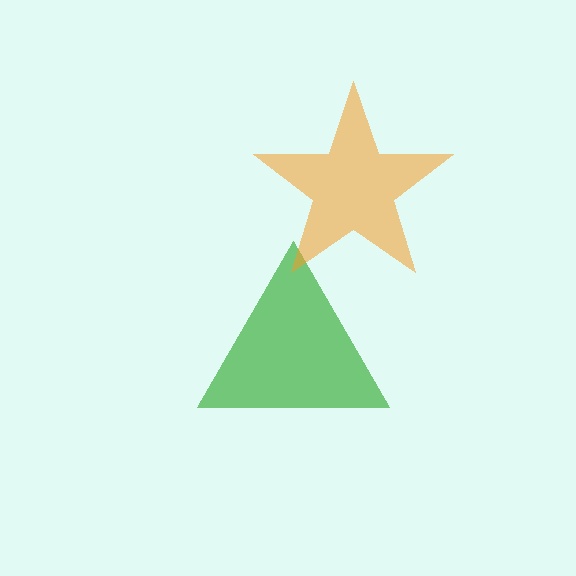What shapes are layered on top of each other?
The layered shapes are: a green triangle, an orange star.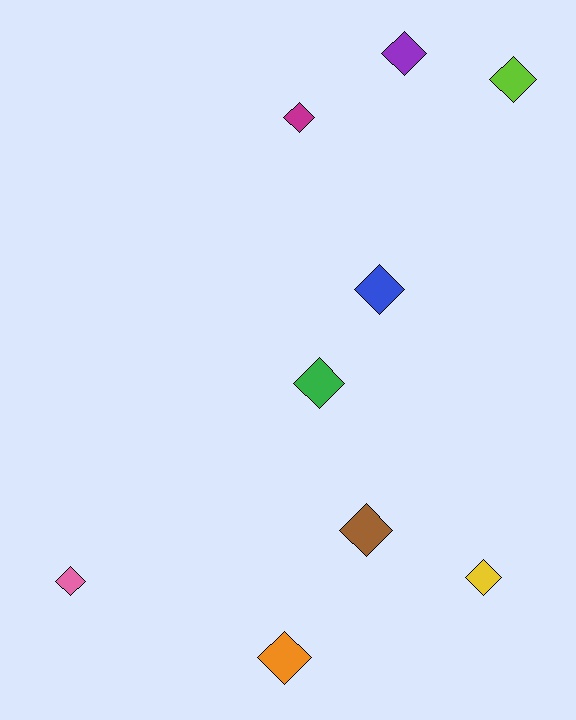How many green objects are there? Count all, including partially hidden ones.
There is 1 green object.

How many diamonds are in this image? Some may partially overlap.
There are 9 diamonds.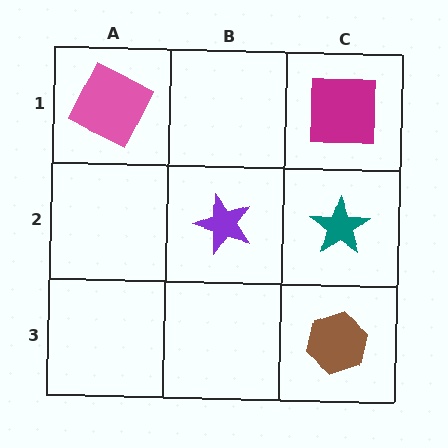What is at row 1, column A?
A pink square.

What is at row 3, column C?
A brown hexagon.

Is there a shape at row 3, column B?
No, that cell is empty.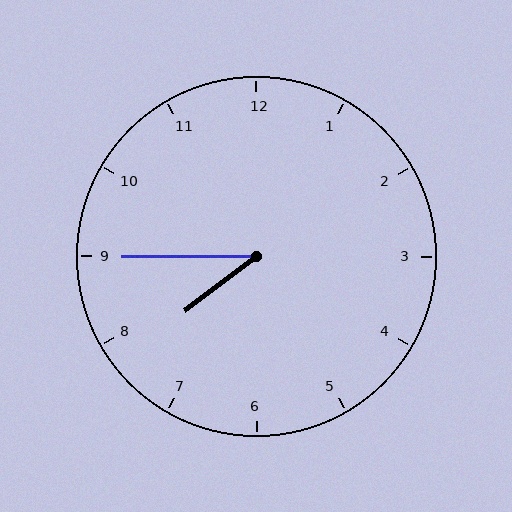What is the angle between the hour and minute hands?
Approximately 38 degrees.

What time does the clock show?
7:45.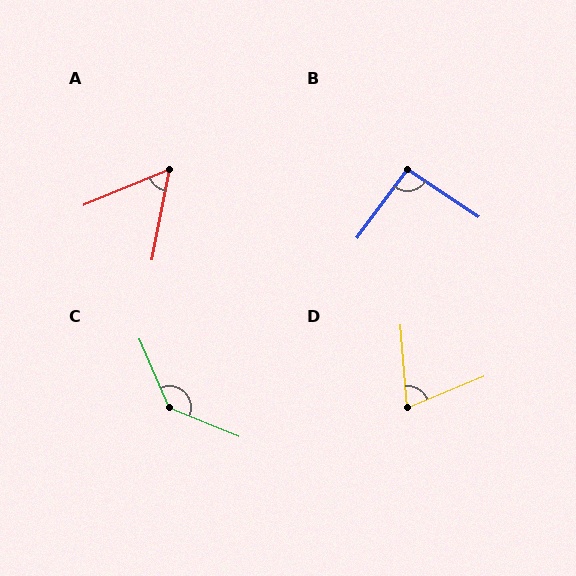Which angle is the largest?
C, at approximately 136 degrees.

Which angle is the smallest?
A, at approximately 56 degrees.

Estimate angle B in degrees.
Approximately 93 degrees.